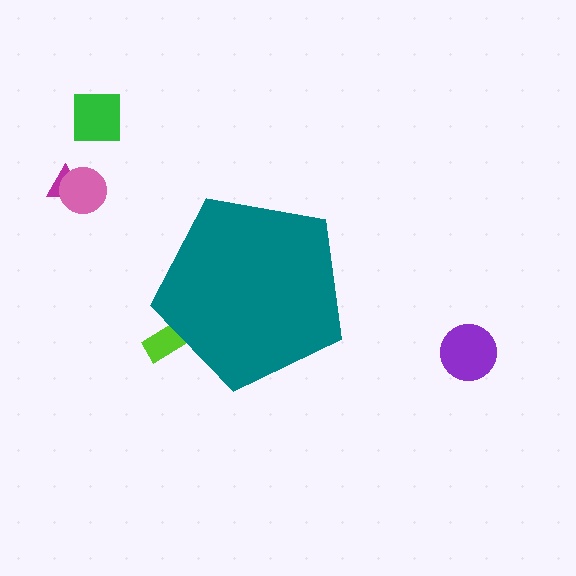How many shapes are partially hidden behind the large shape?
1 shape is partially hidden.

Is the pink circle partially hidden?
No, the pink circle is fully visible.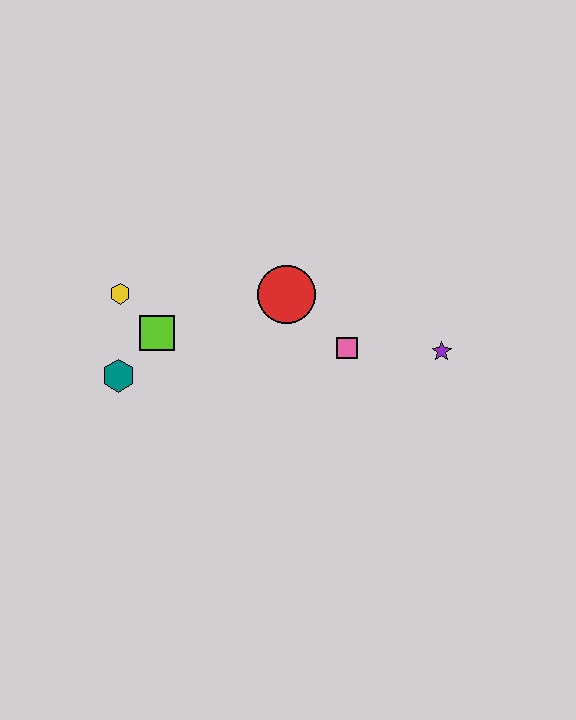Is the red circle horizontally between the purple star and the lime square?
Yes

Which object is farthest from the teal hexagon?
The purple star is farthest from the teal hexagon.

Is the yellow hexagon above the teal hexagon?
Yes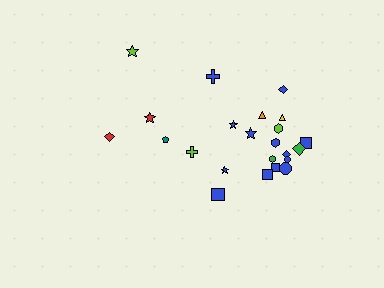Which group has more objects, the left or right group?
The right group.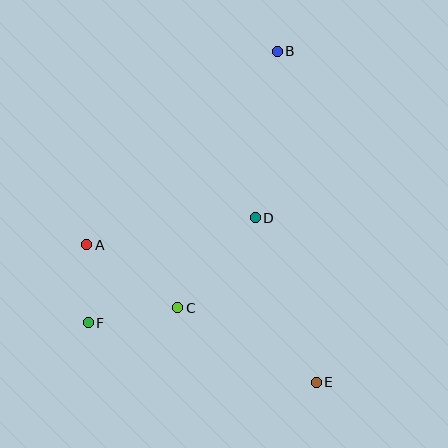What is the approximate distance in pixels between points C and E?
The distance between C and E is approximately 157 pixels.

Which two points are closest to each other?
Points A and F are closest to each other.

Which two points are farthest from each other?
Points B and E are farthest from each other.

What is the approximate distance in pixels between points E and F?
The distance between E and F is approximately 236 pixels.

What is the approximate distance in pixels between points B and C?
The distance between B and C is approximately 275 pixels.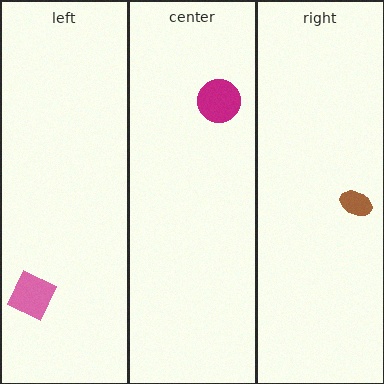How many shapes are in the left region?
1.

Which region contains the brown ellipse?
The right region.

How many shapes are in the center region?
1.